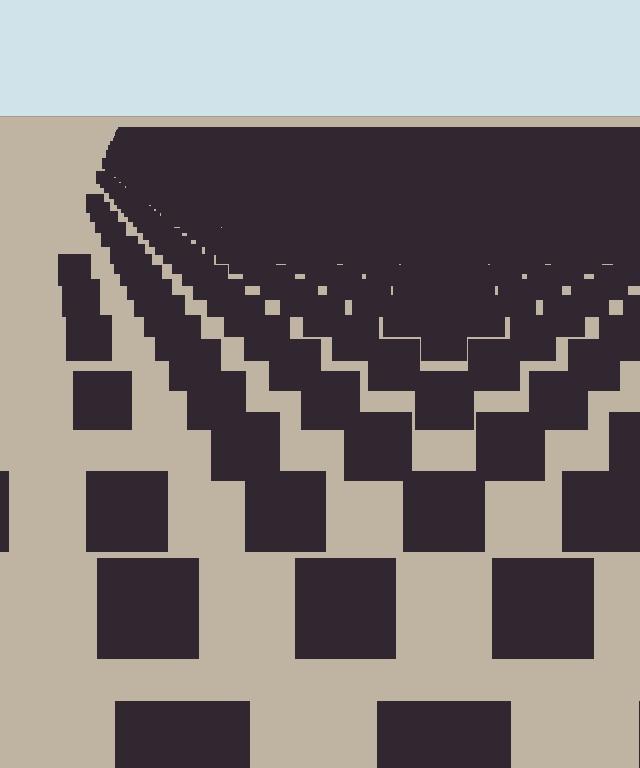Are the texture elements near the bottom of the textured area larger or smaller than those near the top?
Larger. Near the bottom, elements are closer to the viewer and appear at a bigger on-screen size.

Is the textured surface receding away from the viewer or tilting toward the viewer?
The surface is receding away from the viewer. Texture elements get smaller and denser toward the top.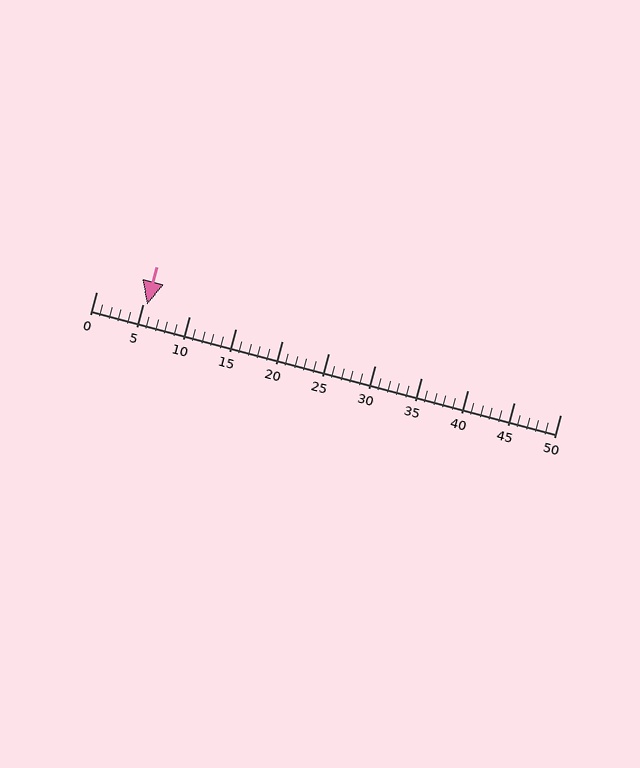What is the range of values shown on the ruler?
The ruler shows values from 0 to 50.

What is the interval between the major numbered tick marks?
The major tick marks are spaced 5 units apart.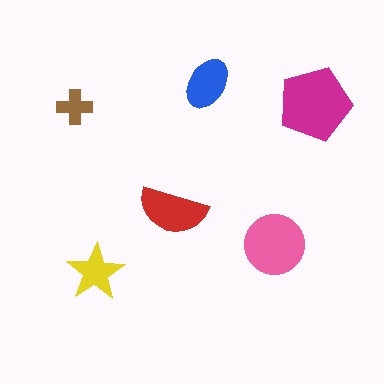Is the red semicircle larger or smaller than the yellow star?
Larger.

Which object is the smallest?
The brown cross.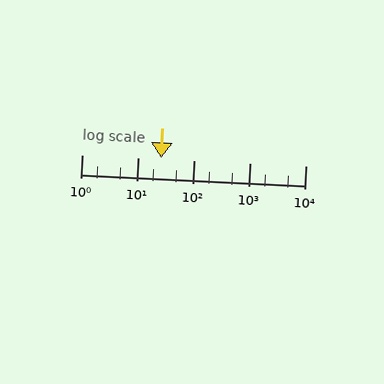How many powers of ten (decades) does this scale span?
The scale spans 4 decades, from 1 to 10000.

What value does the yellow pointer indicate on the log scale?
The pointer indicates approximately 26.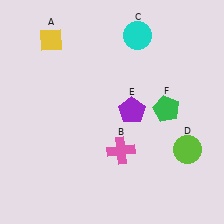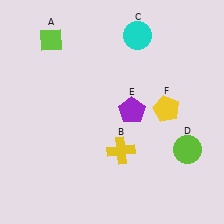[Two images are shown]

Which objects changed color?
A changed from yellow to lime. B changed from pink to yellow. F changed from green to yellow.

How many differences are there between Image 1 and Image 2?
There are 3 differences between the two images.